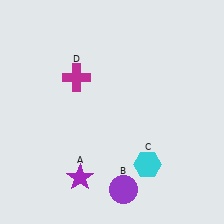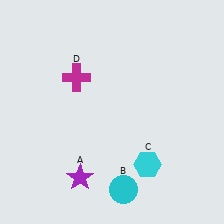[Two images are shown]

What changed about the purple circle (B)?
In Image 1, B is purple. In Image 2, it changed to cyan.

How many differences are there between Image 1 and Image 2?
There is 1 difference between the two images.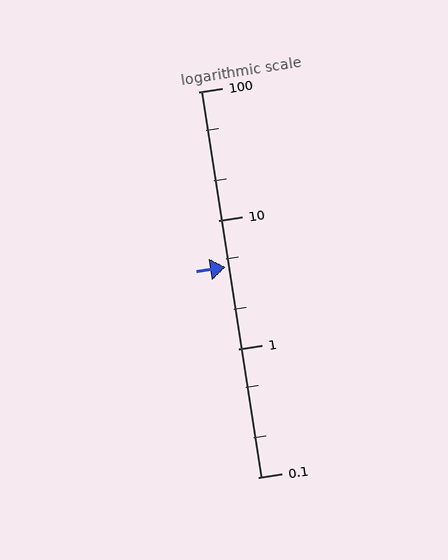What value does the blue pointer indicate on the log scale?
The pointer indicates approximately 4.3.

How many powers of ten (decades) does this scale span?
The scale spans 3 decades, from 0.1 to 100.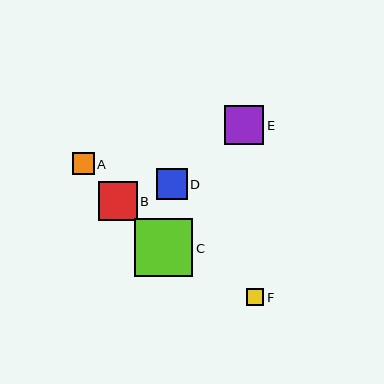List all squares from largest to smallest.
From largest to smallest: C, E, B, D, A, F.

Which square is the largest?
Square C is the largest with a size of approximately 58 pixels.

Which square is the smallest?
Square F is the smallest with a size of approximately 17 pixels.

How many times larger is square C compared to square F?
Square C is approximately 3.4 times the size of square F.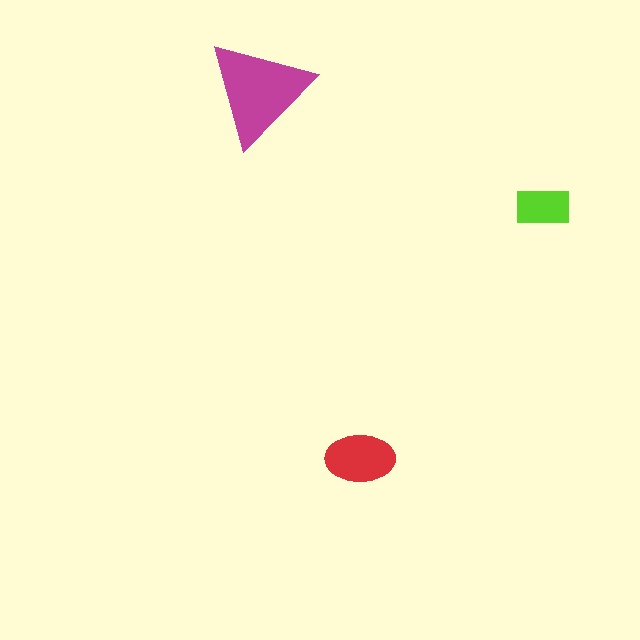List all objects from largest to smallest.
The magenta triangle, the red ellipse, the lime rectangle.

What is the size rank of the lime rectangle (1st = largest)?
3rd.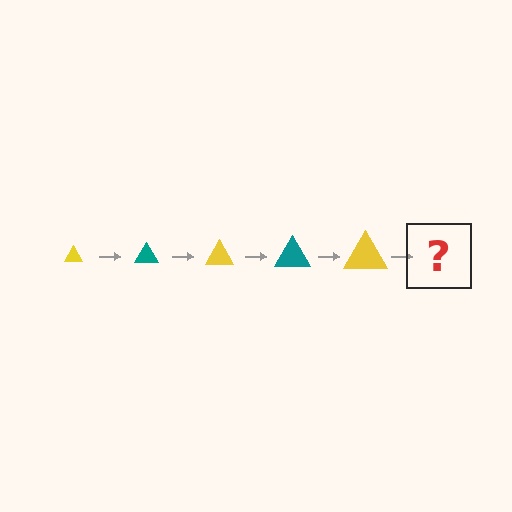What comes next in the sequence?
The next element should be a teal triangle, larger than the previous one.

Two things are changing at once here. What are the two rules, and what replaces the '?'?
The two rules are that the triangle grows larger each step and the color cycles through yellow and teal. The '?' should be a teal triangle, larger than the previous one.